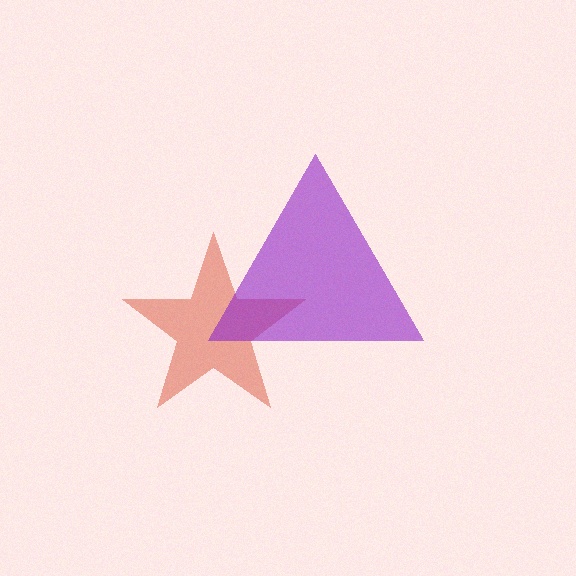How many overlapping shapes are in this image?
There are 2 overlapping shapes in the image.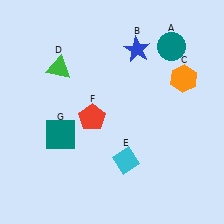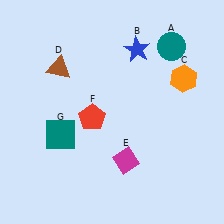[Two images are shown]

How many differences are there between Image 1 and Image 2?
There are 2 differences between the two images.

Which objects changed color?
D changed from green to brown. E changed from cyan to magenta.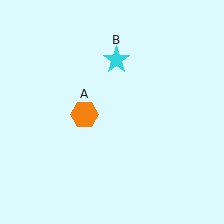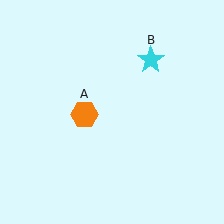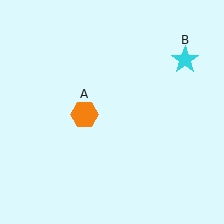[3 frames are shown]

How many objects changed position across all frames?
1 object changed position: cyan star (object B).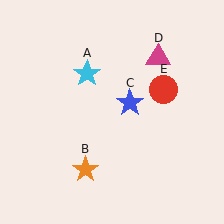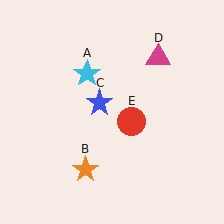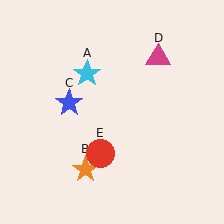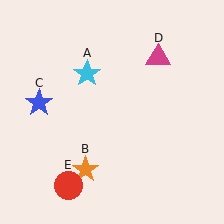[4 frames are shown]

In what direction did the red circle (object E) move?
The red circle (object E) moved down and to the left.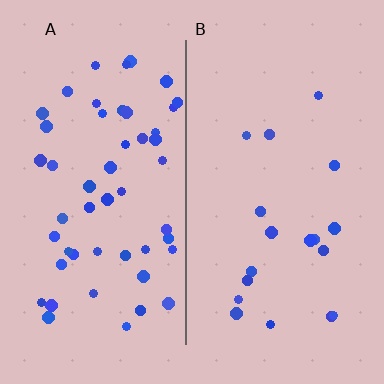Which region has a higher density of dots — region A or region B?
A (the left).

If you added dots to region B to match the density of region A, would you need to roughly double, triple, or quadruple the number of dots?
Approximately triple.